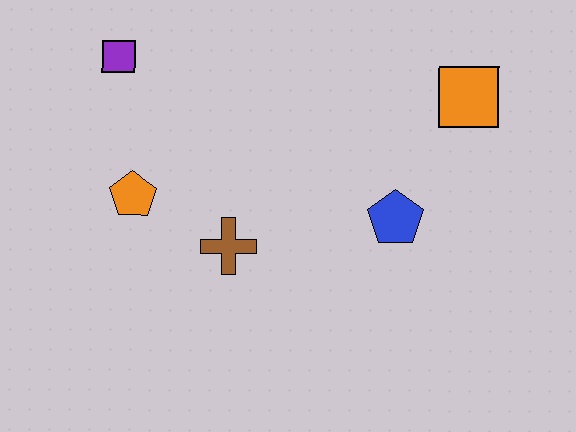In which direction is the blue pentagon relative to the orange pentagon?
The blue pentagon is to the right of the orange pentagon.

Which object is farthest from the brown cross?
The orange square is farthest from the brown cross.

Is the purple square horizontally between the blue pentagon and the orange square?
No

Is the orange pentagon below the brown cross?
No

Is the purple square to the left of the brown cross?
Yes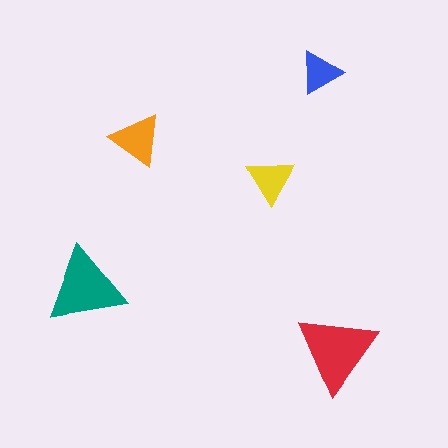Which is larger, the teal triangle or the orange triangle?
The teal one.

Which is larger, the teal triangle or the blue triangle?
The teal one.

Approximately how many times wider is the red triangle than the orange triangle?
About 1.5 times wider.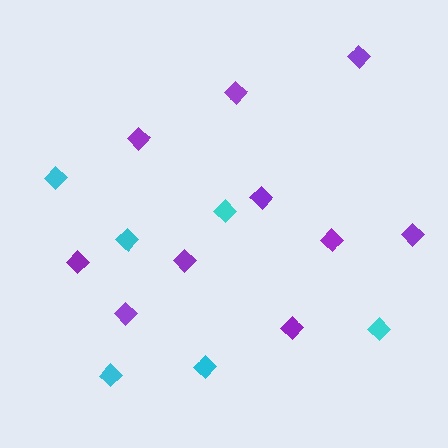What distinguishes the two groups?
There are 2 groups: one group of purple diamonds (10) and one group of cyan diamonds (6).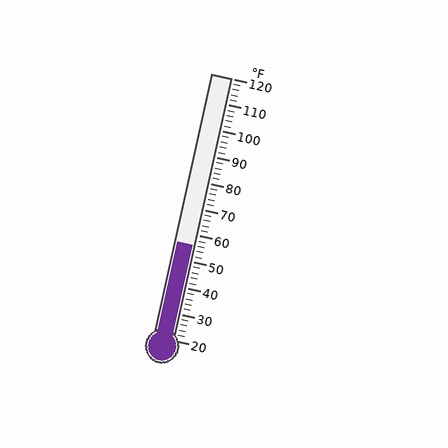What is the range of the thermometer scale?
The thermometer scale ranges from 20°F to 120°F.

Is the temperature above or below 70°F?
The temperature is below 70°F.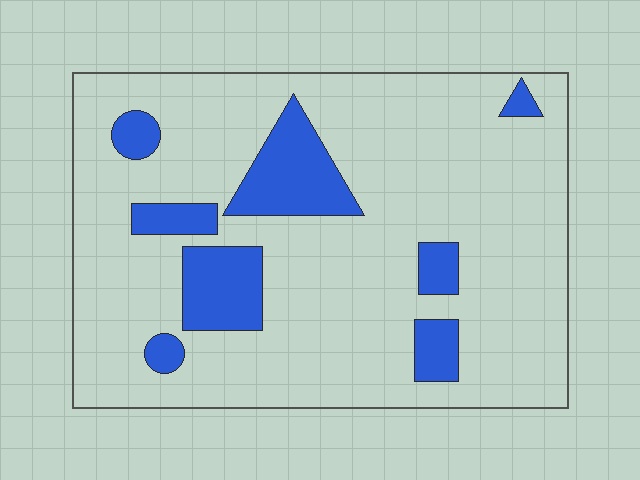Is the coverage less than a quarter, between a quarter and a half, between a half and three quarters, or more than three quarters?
Less than a quarter.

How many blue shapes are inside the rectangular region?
8.